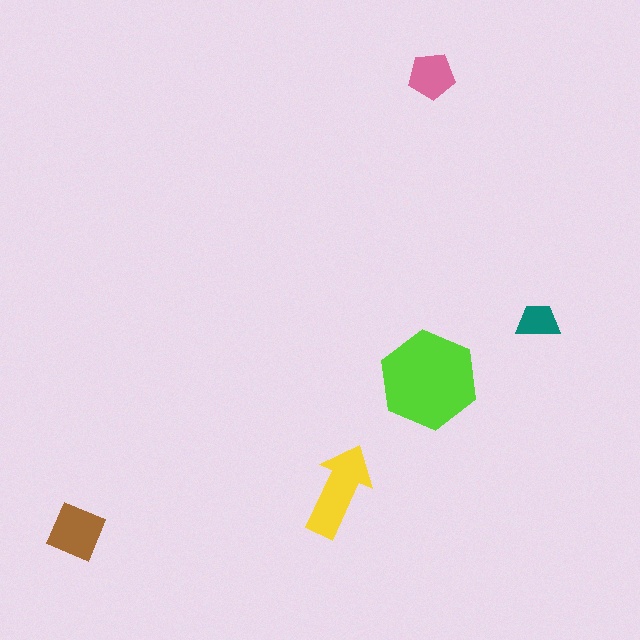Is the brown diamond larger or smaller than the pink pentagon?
Larger.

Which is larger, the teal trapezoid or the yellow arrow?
The yellow arrow.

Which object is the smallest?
The teal trapezoid.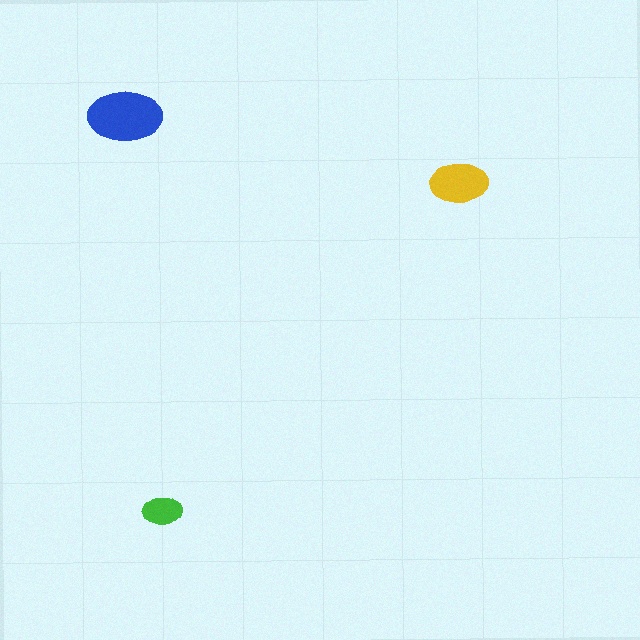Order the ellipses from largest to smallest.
the blue one, the yellow one, the green one.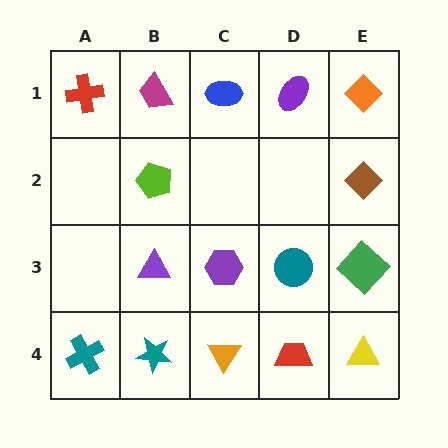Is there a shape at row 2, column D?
No, that cell is empty.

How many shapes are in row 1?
5 shapes.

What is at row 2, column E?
A brown diamond.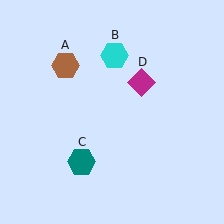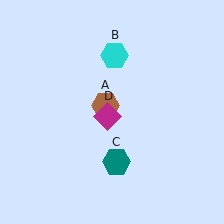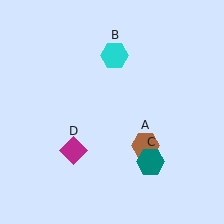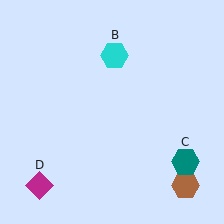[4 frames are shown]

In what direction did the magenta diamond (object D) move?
The magenta diamond (object D) moved down and to the left.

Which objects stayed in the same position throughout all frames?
Cyan hexagon (object B) remained stationary.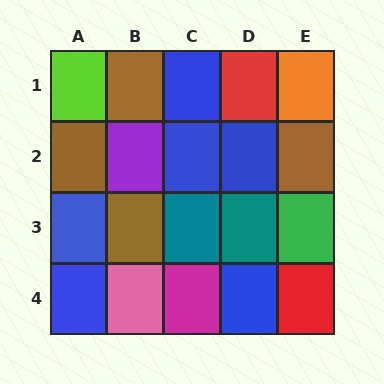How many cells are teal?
2 cells are teal.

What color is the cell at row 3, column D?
Teal.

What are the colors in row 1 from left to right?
Lime, brown, blue, red, orange.